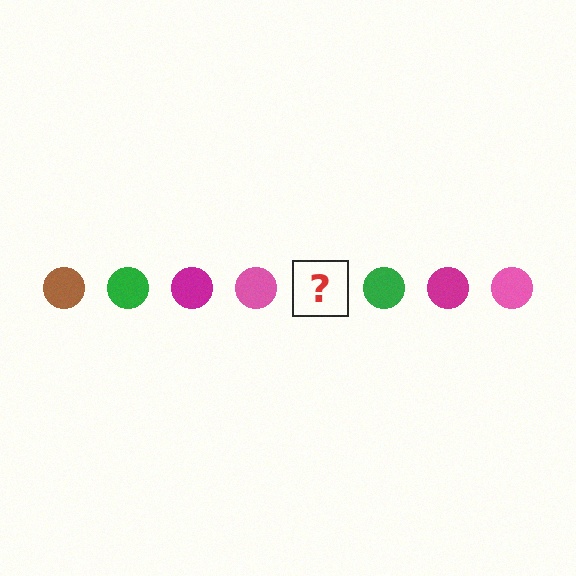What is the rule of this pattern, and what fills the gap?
The rule is that the pattern cycles through brown, green, magenta, pink circles. The gap should be filled with a brown circle.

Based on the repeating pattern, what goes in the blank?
The blank should be a brown circle.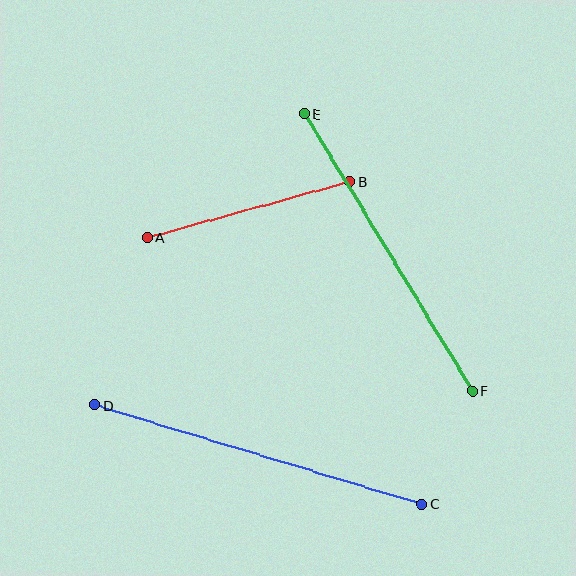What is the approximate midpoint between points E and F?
The midpoint is at approximately (389, 252) pixels.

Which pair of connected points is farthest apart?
Points C and D are farthest apart.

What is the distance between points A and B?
The distance is approximately 210 pixels.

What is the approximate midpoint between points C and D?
The midpoint is at approximately (258, 455) pixels.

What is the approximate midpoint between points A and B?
The midpoint is at approximately (248, 210) pixels.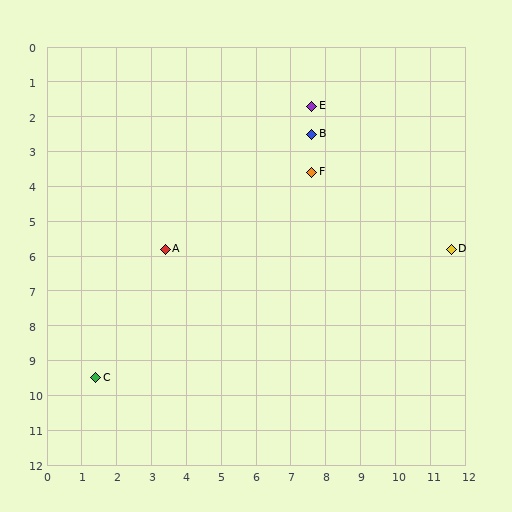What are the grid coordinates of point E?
Point E is at approximately (7.6, 1.7).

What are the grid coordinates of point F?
Point F is at approximately (7.6, 3.6).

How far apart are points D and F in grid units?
Points D and F are about 4.6 grid units apart.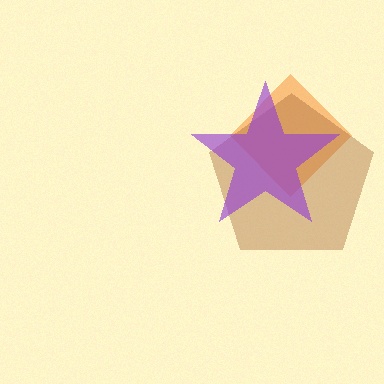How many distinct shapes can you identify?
There are 3 distinct shapes: an orange diamond, a brown pentagon, a purple star.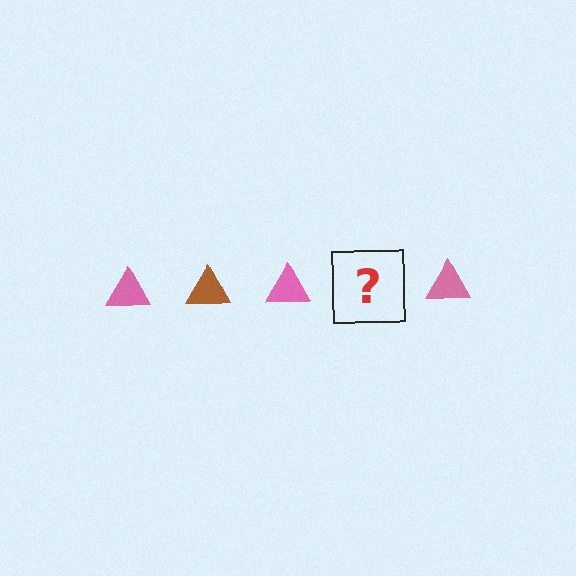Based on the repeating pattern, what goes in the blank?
The blank should be a brown triangle.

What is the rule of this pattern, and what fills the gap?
The rule is that the pattern cycles through pink, brown triangles. The gap should be filled with a brown triangle.